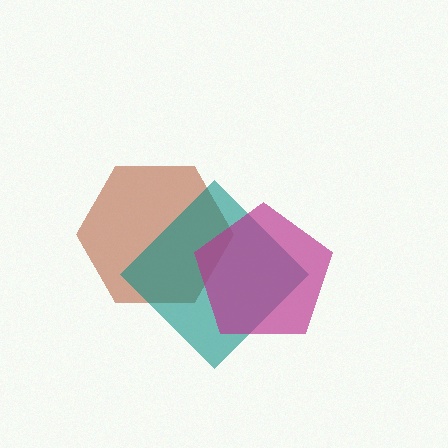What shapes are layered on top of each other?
The layered shapes are: a brown hexagon, a teal diamond, a magenta pentagon.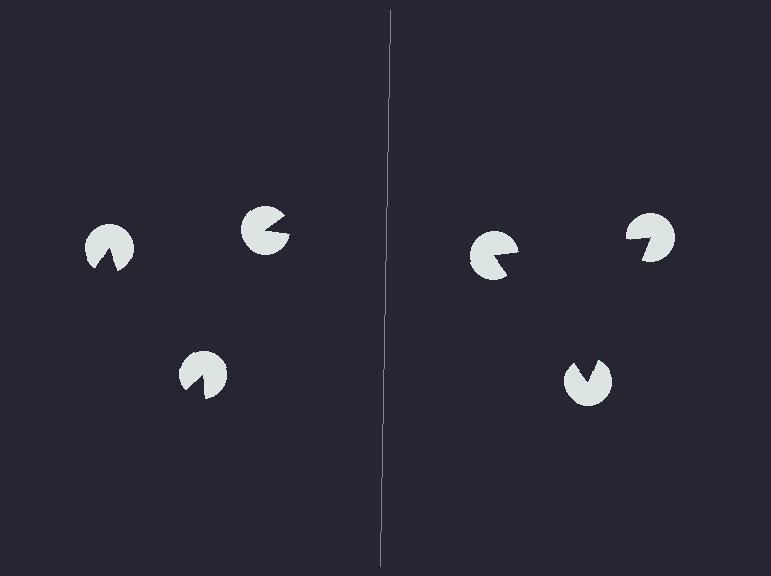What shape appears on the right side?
An illusory triangle.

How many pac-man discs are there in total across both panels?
6 — 3 on each side.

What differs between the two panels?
The pac-man discs are positioned identically on both sides; only the wedge orientations differ. On the right they align to a triangle; on the left they are misaligned.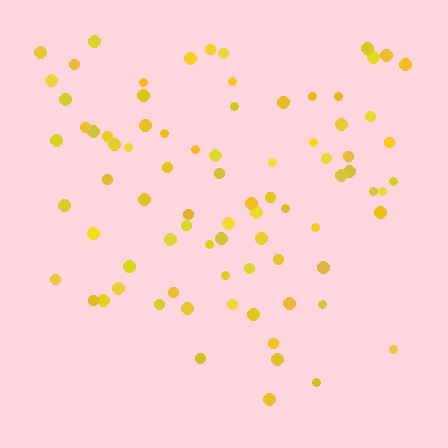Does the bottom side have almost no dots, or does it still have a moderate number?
Still a moderate number, just noticeably fewer than the top.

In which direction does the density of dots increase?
From bottom to top, with the top side densest.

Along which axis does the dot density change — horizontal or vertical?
Vertical.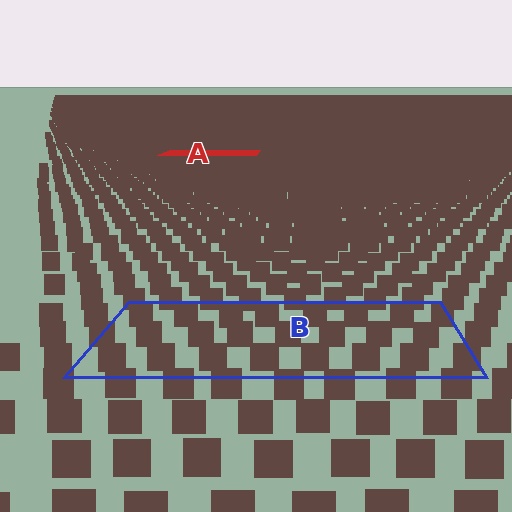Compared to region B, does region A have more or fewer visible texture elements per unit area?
Region A has more texture elements per unit area — they are packed more densely because it is farther away.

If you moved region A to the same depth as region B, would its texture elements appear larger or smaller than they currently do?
They would appear larger. At a closer depth, the same texture elements are projected at a bigger on-screen size.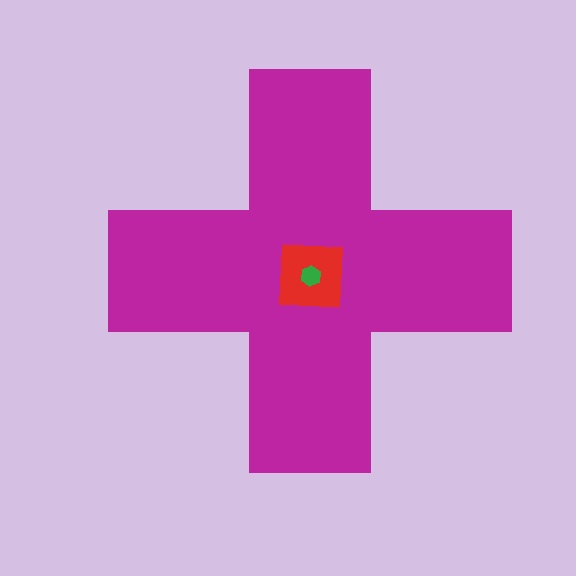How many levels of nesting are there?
3.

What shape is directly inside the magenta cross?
The red square.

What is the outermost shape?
The magenta cross.